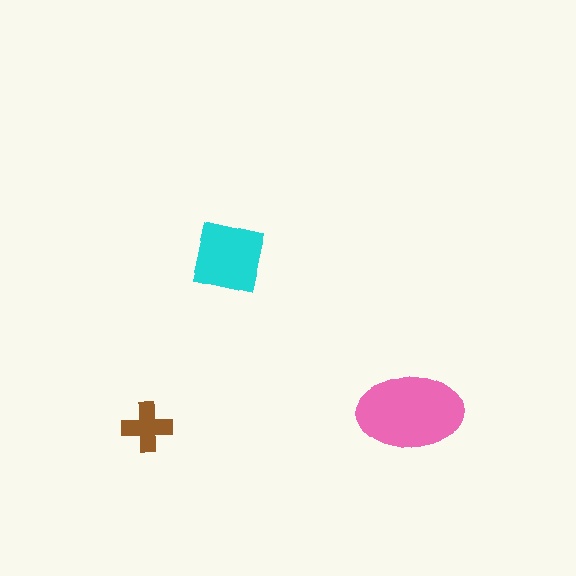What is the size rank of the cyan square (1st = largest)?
2nd.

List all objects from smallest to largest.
The brown cross, the cyan square, the pink ellipse.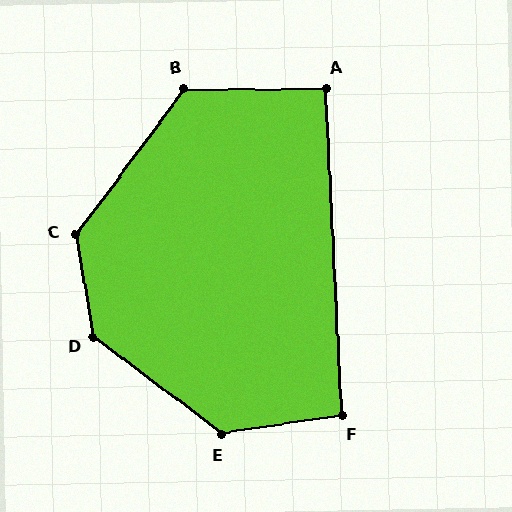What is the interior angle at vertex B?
Approximately 127 degrees (obtuse).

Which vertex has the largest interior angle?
D, at approximately 137 degrees.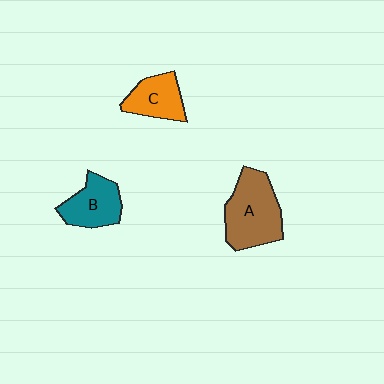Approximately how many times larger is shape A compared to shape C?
Approximately 1.6 times.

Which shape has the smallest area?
Shape C (orange).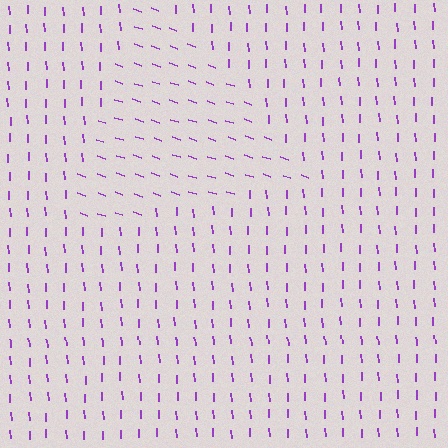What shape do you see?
I see a triangle.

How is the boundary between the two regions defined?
The boundary is defined purely by a change in line orientation (approximately 67 degrees difference). All lines are the same color and thickness.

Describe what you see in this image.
The image is filled with small purple line segments. A triangle region in the image has lines oriented differently from the surrounding lines, creating a visible texture boundary.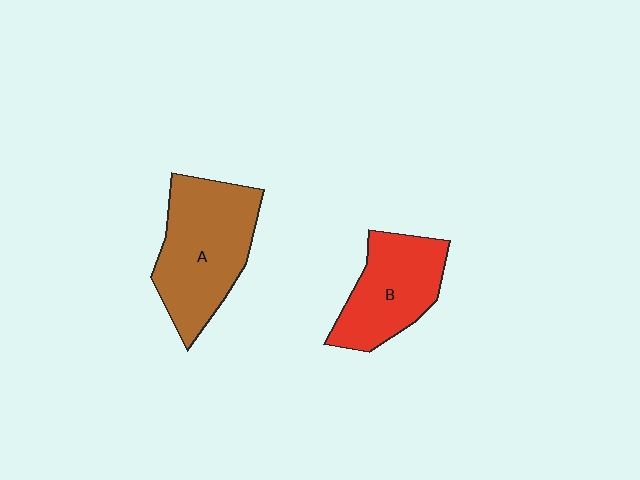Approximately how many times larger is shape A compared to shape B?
Approximately 1.3 times.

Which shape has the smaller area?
Shape B (red).